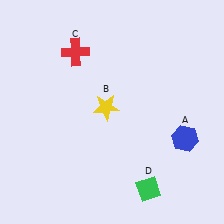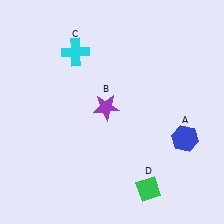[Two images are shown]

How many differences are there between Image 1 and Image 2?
There are 2 differences between the two images.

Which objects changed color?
B changed from yellow to purple. C changed from red to cyan.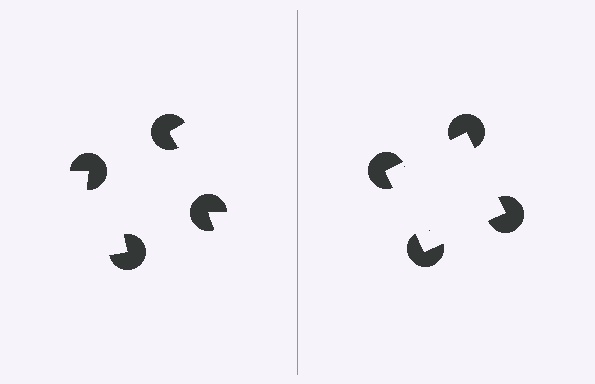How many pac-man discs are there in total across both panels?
8 — 4 on each side.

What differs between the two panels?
The pac-man discs are positioned identically on both sides; only the wedge orientations differ. On the right they align to a square; on the left they are misaligned.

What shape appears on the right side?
An illusory square.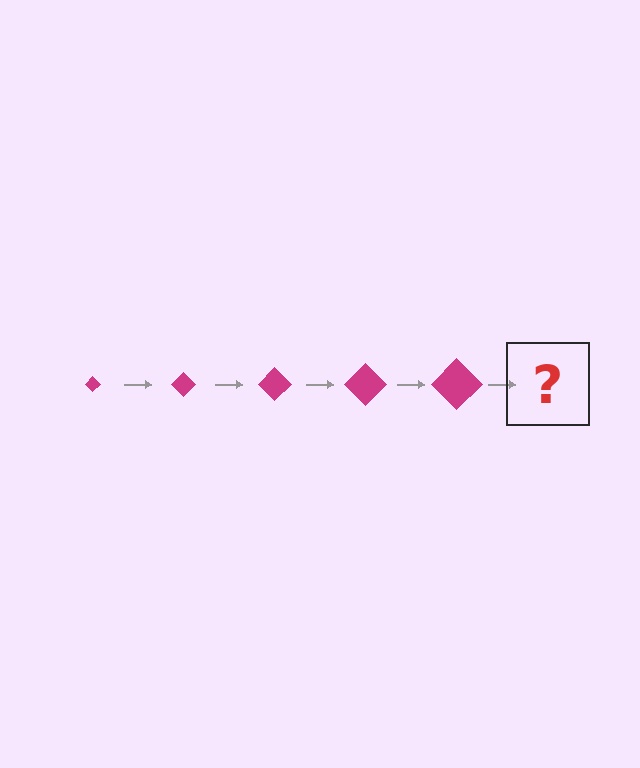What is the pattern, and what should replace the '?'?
The pattern is that the diamond gets progressively larger each step. The '?' should be a magenta diamond, larger than the previous one.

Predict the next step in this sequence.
The next step is a magenta diamond, larger than the previous one.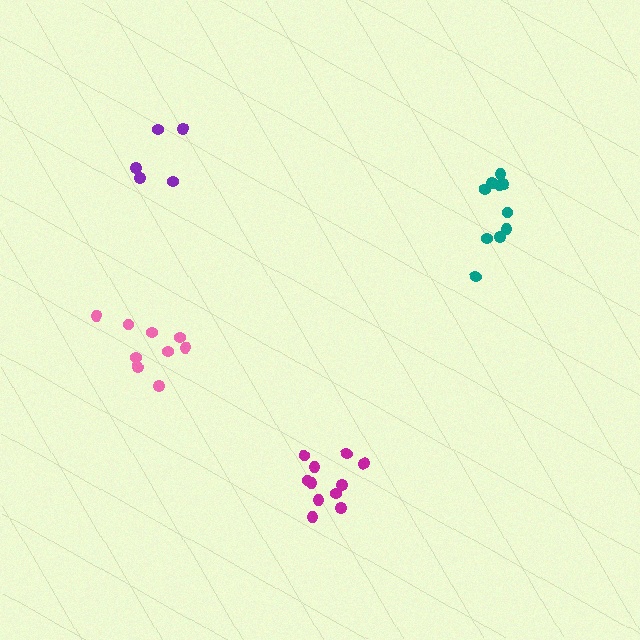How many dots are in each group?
Group 1: 11 dots, Group 2: 10 dots, Group 3: 9 dots, Group 4: 5 dots (35 total).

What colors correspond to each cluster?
The clusters are colored: magenta, teal, pink, purple.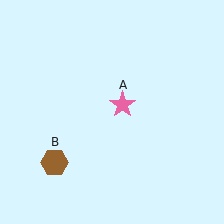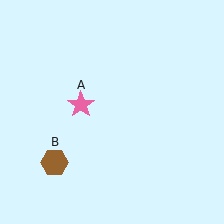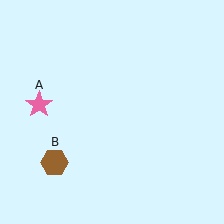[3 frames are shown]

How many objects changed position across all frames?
1 object changed position: pink star (object A).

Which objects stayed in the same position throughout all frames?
Brown hexagon (object B) remained stationary.